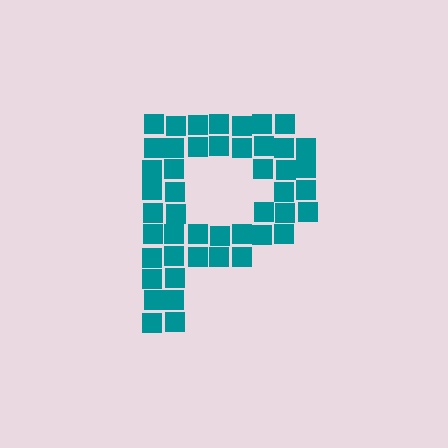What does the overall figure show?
The overall figure shows the letter P.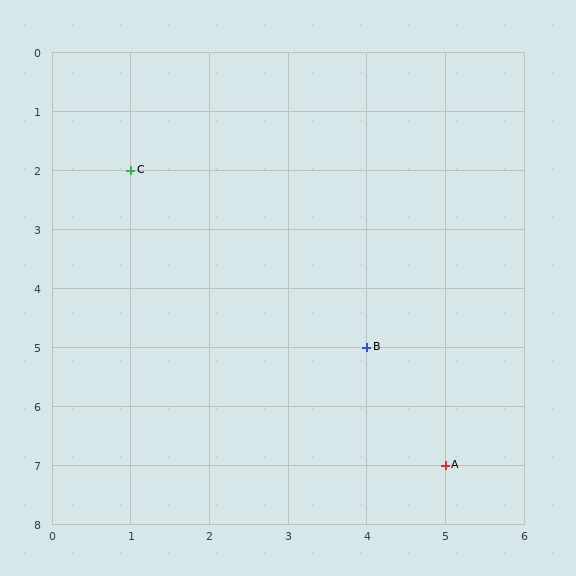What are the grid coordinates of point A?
Point A is at grid coordinates (5, 7).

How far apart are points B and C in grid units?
Points B and C are 3 columns and 3 rows apart (about 4.2 grid units diagonally).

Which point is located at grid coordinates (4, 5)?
Point B is at (4, 5).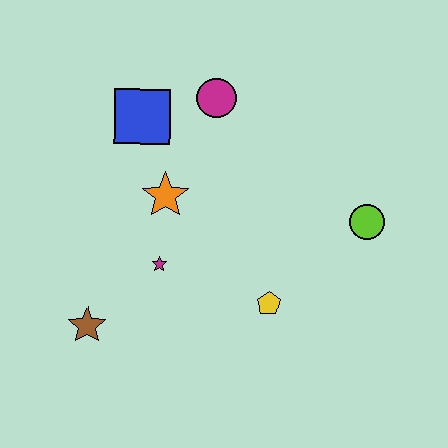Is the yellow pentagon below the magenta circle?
Yes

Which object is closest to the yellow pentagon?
The magenta star is closest to the yellow pentagon.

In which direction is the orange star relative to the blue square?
The orange star is below the blue square.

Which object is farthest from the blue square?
The lime circle is farthest from the blue square.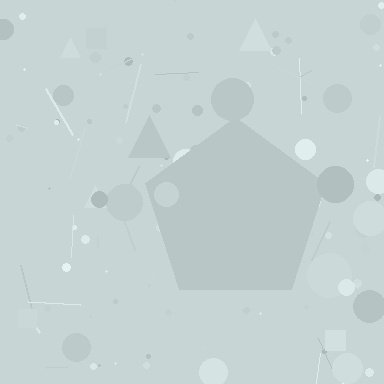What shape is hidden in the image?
A pentagon is hidden in the image.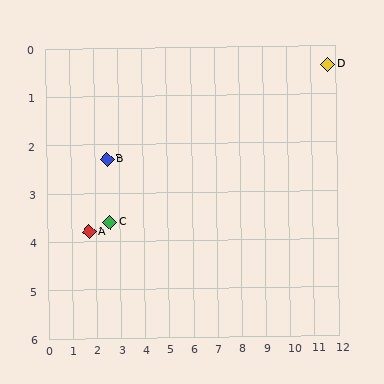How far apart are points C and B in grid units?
Points C and B are about 1.3 grid units apart.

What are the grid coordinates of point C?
Point C is at approximately (2.6, 3.6).